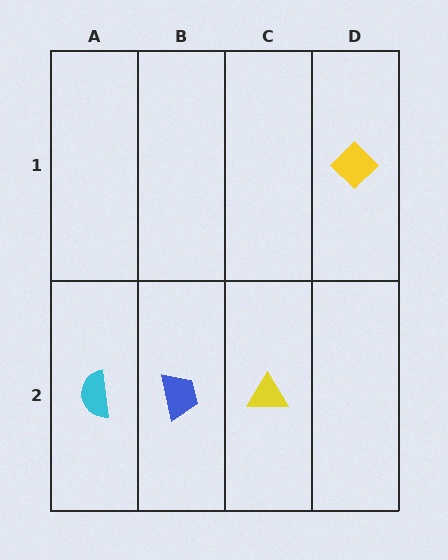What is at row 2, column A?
A cyan semicircle.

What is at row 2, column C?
A yellow triangle.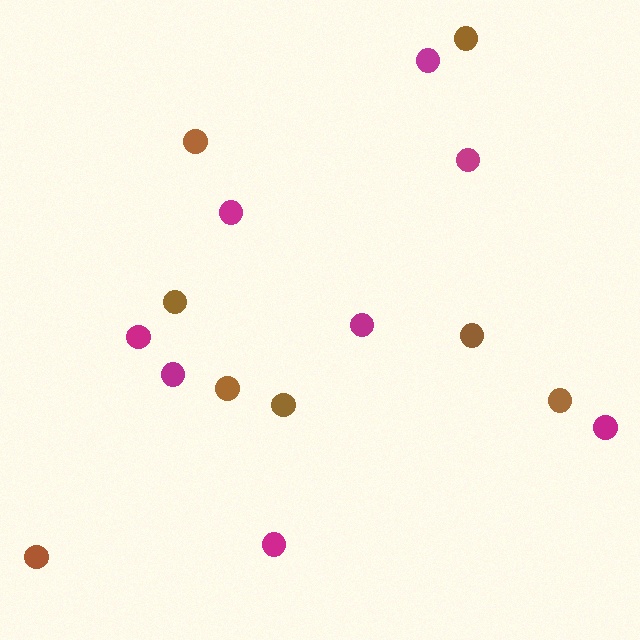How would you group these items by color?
There are 2 groups: one group of brown circles (8) and one group of magenta circles (8).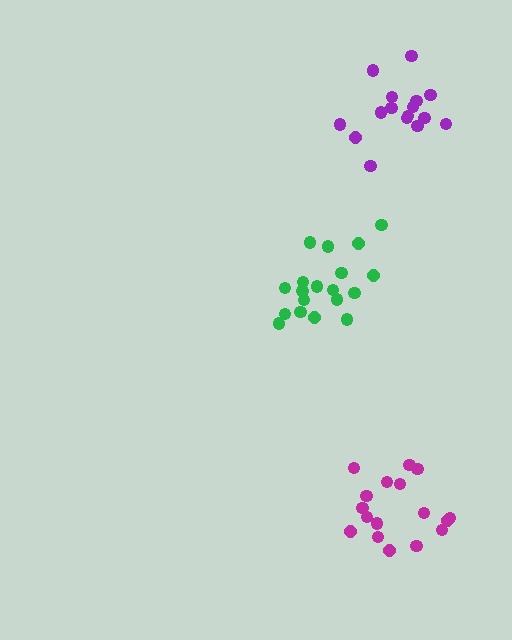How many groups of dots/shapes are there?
There are 3 groups.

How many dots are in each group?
Group 1: 19 dots, Group 2: 17 dots, Group 3: 16 dots (52 total).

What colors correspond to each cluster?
The clusters are colored: green, magenta, purple.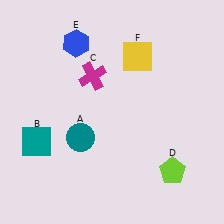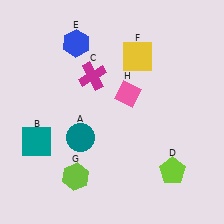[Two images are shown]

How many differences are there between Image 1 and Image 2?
There are 2 differences between the two images.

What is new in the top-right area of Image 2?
A pink diamond (H) was added in the top-right area of Image 2.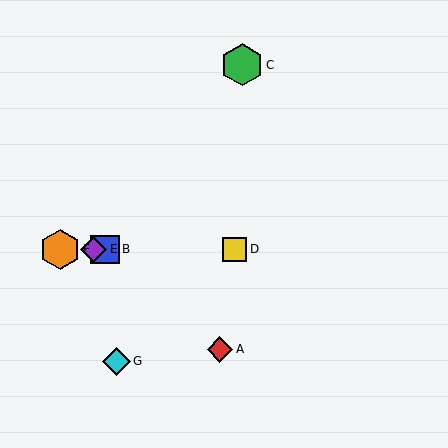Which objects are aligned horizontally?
Objects B, D, E, F are aligned horizontally.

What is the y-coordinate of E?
Object E is at y≈249.